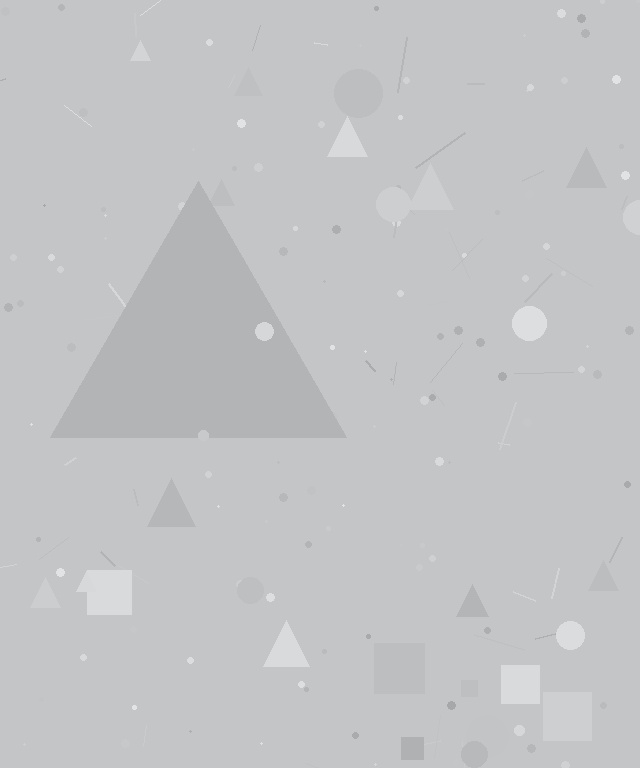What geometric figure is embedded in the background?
A triangle is embedded in the background.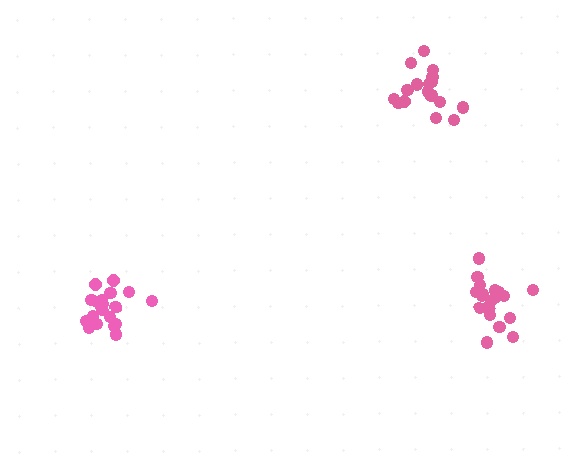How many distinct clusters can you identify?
There are 3 distinct clusters.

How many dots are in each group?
Group 1: 20 dots, Group 2: 19 dots, Group 3: 20 dots (59 total).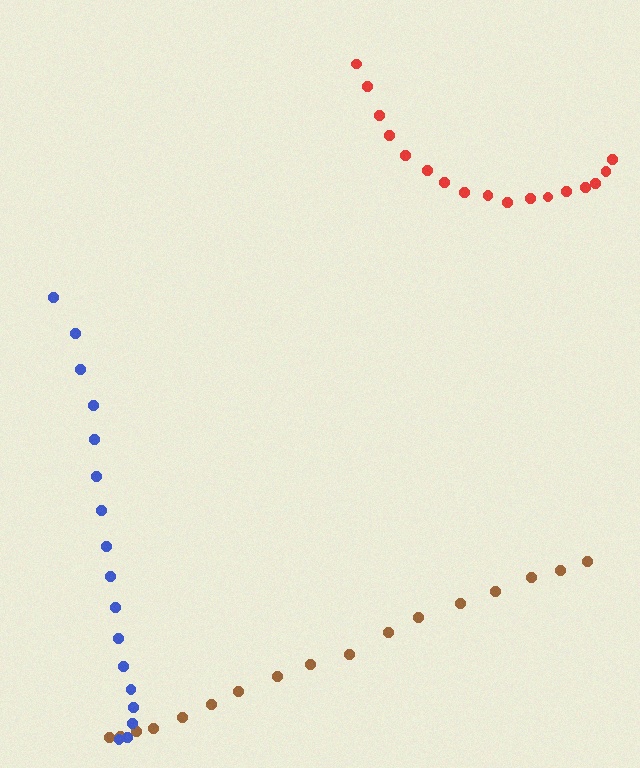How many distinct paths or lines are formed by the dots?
There are 3 distinct paths.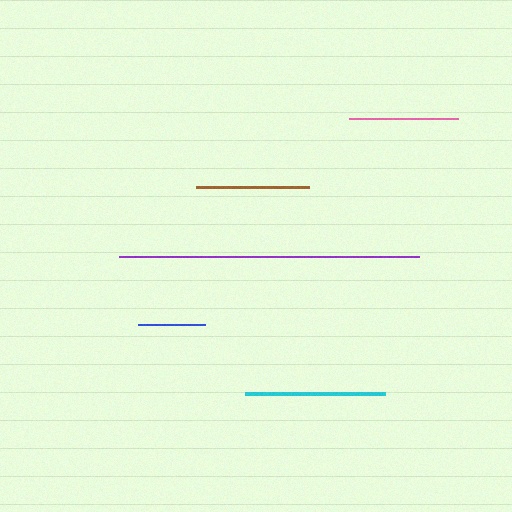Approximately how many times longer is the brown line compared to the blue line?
The brown line is approximately 1.7 times the length of the blue line.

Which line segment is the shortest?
The blue line is the shortest at approximately 68 pixels.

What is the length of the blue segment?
The blue segment is approximately 68 pixels long.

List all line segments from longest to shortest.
From longest to shortest: purple, cyan, brown, pink, blue.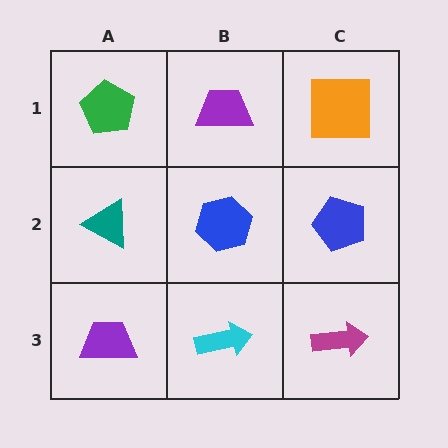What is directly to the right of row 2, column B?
A blue pentagon.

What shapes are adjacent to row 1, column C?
A blue pentagon (row 2, column C), a purple trapezoid (row 1, column B).